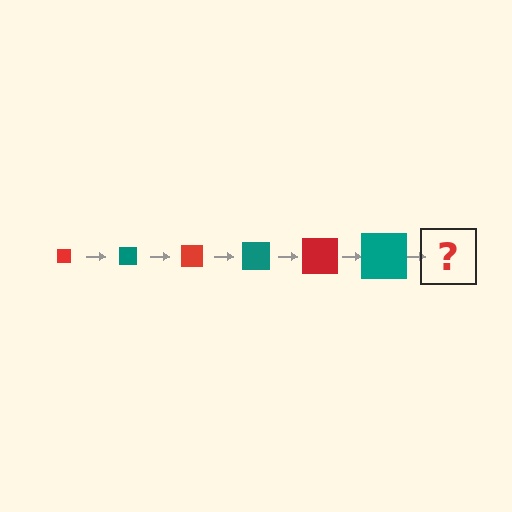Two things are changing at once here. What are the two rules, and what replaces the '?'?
The two rules are that the square grows larger each step and the color cycles through red and teal. The '?' should be a red square, larger than the previous one.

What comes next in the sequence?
The next element should be a red square, larger than the previous one.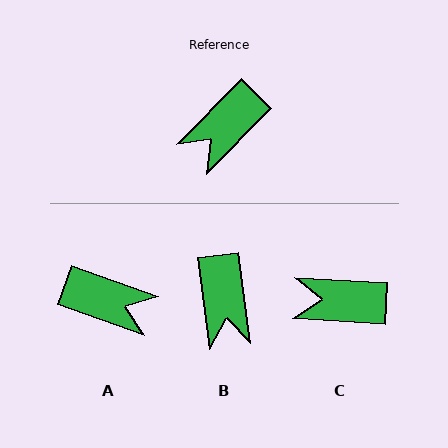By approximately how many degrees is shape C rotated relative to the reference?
Approximately 49 degrees clockwise.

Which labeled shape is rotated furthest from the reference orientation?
A, about 115 degrees away.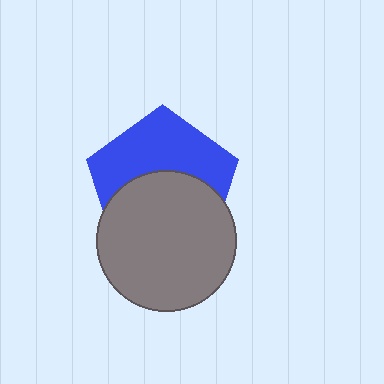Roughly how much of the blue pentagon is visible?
About half of it is visible (roughly 49%).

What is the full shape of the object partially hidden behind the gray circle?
The partially hidden object is a blue pentagon.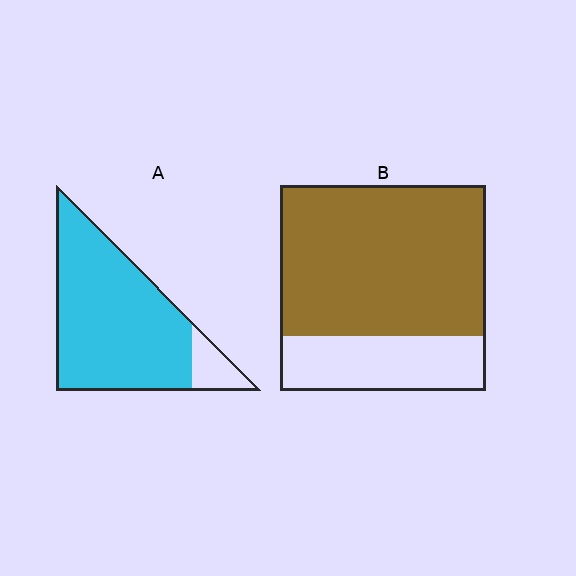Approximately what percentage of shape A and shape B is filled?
A is approximately 90% and B is approximately 75%.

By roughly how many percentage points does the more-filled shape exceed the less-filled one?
By roughly 15 percentage points (A over B).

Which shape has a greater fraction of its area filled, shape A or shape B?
Shape A.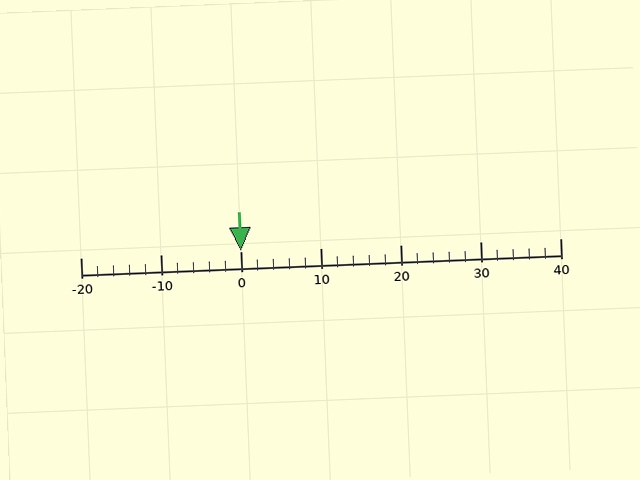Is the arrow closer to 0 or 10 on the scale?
The arrow is closer to 0.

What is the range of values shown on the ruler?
The ruler shows values from -20 to 40.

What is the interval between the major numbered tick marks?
The major tick marks are spaced 10 units apart.